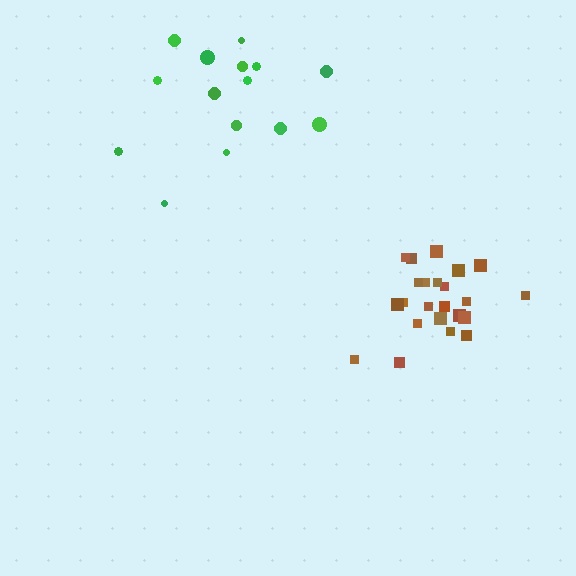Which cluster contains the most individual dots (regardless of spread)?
Brown (23).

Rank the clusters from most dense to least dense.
brown, green.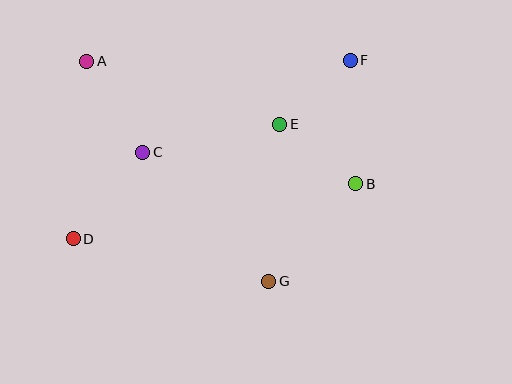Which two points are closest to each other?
Points E and F are closest to each other.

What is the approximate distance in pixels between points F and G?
The distance between F and G is approximately 235 pixels.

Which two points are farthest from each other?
Points D and F are farthest from each other.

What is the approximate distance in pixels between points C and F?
The distance between C and F is approximately 227 pixels.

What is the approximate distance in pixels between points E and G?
The distance between E and G is approximately 157 pixels.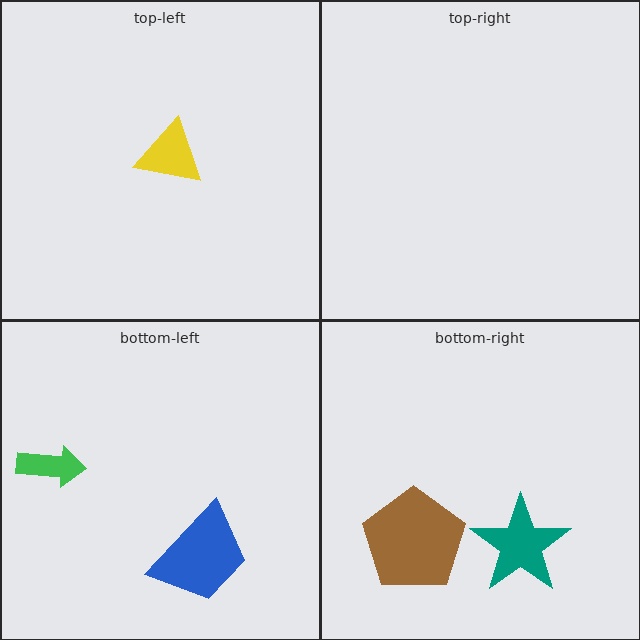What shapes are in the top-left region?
The yellow triangle.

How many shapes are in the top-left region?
1.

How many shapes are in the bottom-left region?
2.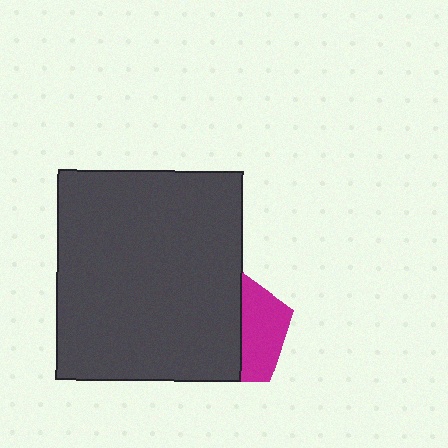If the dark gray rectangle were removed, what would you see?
You would see the complete magenta pentagon.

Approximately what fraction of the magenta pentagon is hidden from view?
Roughly 61% of the magenta pentagon is hidden behind the dark gray rectangle.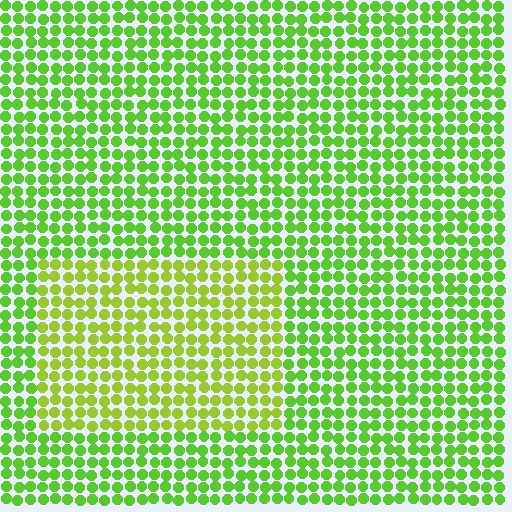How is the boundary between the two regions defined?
The boundary is defined purely by a slight shift in hue (about 25 degrees). Spacing, size, and orientation are identical on both sides.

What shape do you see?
I see a rectangle.